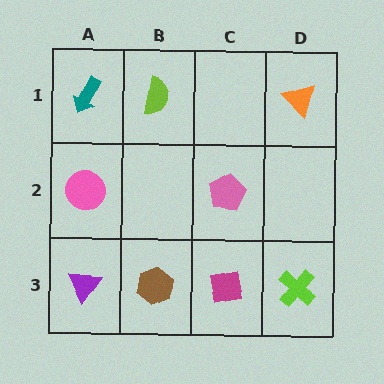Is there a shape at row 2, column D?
No, that cell is empty.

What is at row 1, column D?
An orange triangle.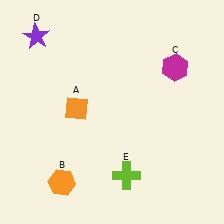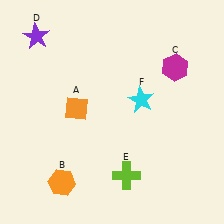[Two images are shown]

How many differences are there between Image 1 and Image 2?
There is 1 difference between the two images.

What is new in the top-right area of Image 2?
A cyan star (F) was added in the top-right area of Image 2.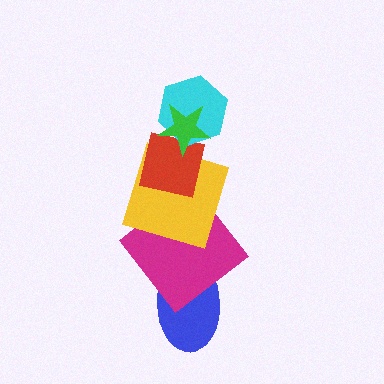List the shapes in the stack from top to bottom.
From top to bottom: the green star, the cyan hexagon, the red square, the yellow square, the magenta diamond, the blue ellipse.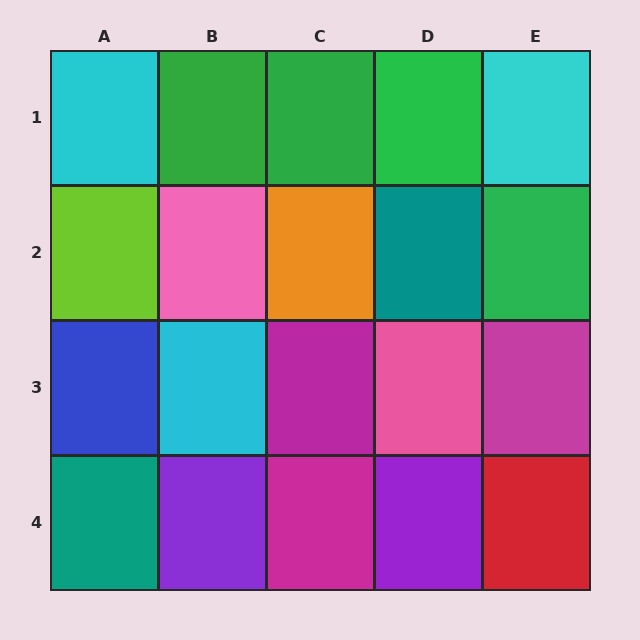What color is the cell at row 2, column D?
Teal.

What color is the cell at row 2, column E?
Green.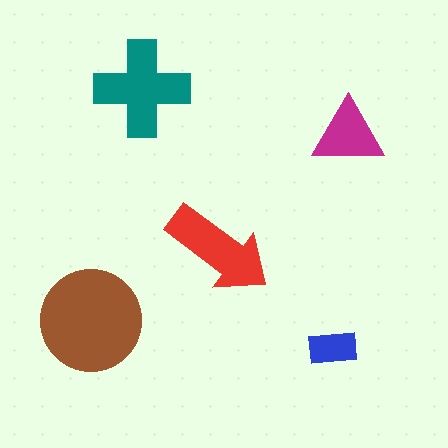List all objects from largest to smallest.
The brown circle, the teal cross, the red arrow, the magenta triangle, the blue rectangle.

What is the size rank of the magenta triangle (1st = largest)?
4th.